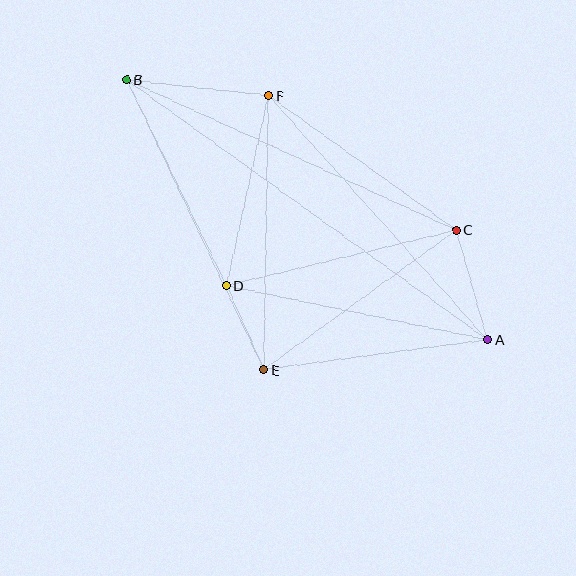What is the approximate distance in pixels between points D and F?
The distance between D and F is approximately 194 pixels.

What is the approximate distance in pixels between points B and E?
The distance between B and E is approximately 321 pixels.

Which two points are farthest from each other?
Points A and B are farthest from each other.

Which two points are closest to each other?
Points D and E are closest to each other.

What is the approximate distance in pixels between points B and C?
The distance between B and C is approximately 362 pixels.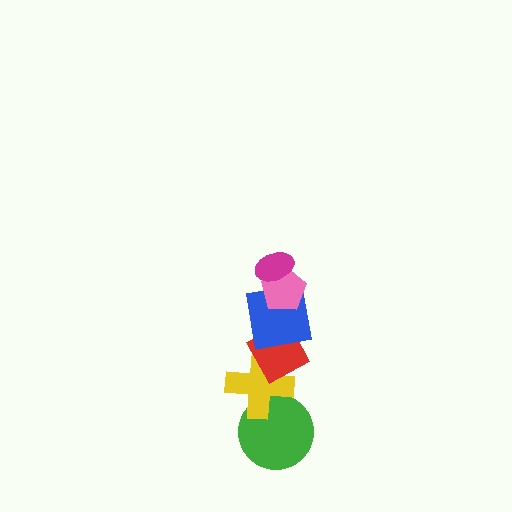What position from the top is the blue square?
The blue square is 3rd from the top.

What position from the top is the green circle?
The green circle is 6th from the top.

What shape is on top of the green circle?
The yellow cross is on top of the green circle.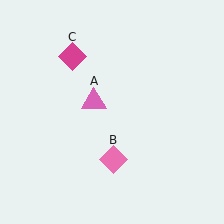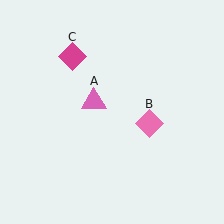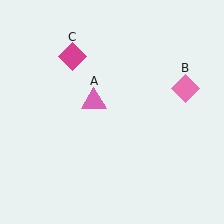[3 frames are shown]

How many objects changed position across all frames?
1 object changed position: pink diamond (object B).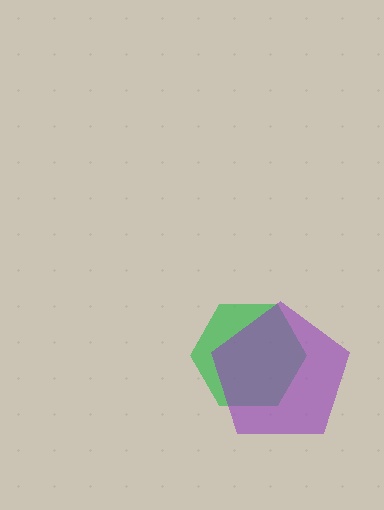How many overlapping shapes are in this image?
There are 2 overlapping shapes in the image.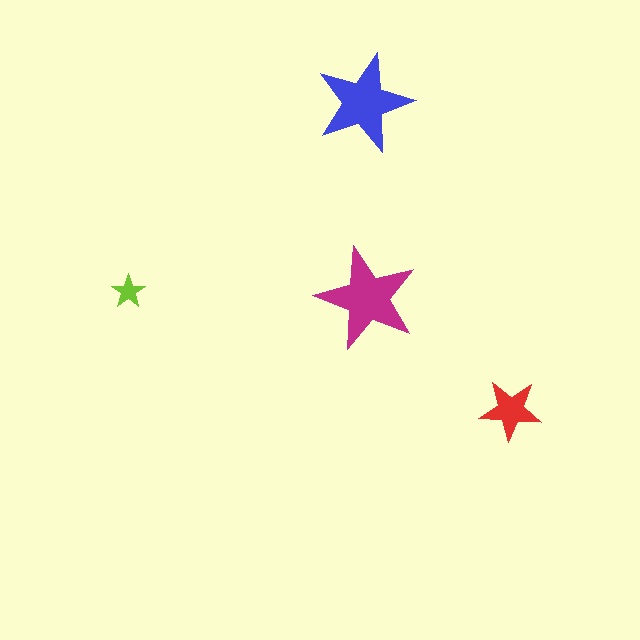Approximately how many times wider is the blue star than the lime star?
About 3 times wider.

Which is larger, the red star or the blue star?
The blue one.